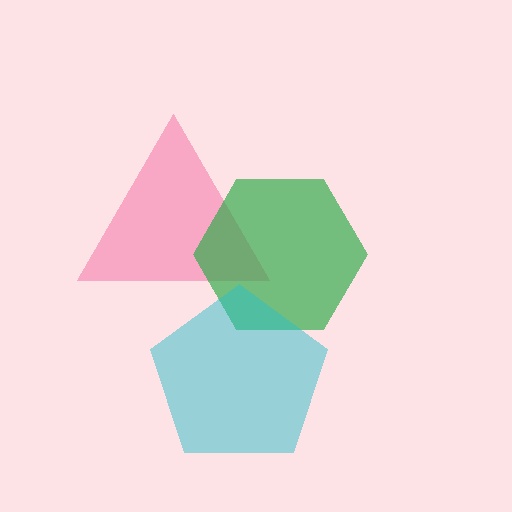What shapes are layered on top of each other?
The layered shapes are: a pink triangle, a green hexagon, a cyan pentagon.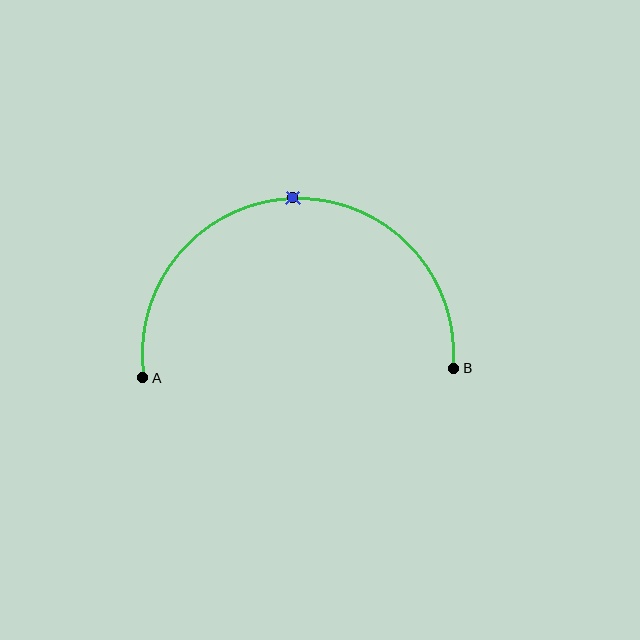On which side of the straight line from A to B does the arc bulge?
The arc bulges above the straight line connecting A and B.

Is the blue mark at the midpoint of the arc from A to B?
Yes. The blue mark lies on the arc at equal arc-length from both A and B — it is the arc midpoint.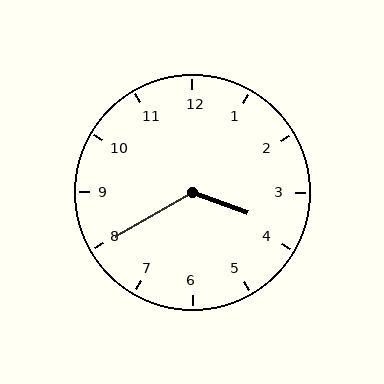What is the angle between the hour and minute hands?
Approximately 130 degrees.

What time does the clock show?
3:40.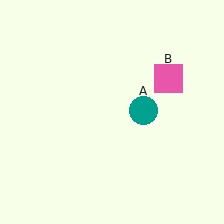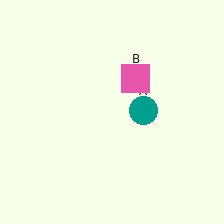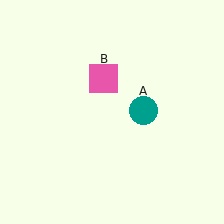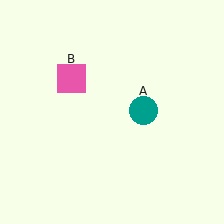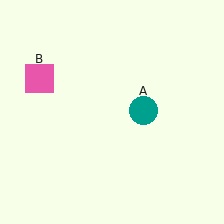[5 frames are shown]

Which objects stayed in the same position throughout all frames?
Teal circle (object A) remained stationary.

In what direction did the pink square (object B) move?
The pink square (object B) moved left.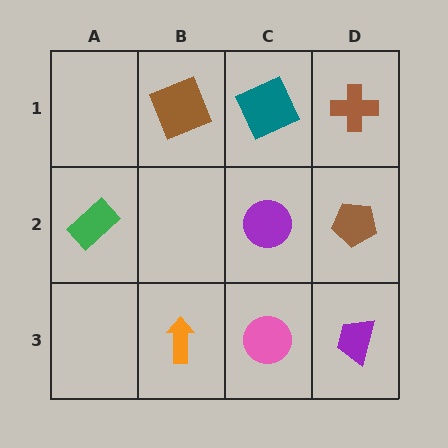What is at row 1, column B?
A brown square.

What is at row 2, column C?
A purple circle.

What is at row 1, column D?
A brown cross.